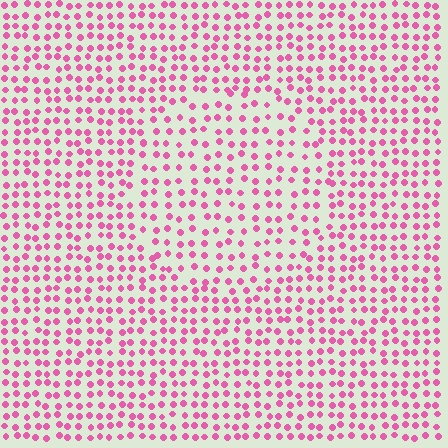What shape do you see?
I see a circle.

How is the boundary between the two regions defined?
The boundary is defined by a change in element density (approximately 1.4x ratio). All elements are the same color, size, and shape.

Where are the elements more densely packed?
The elements are more densely packed outside the circle boundary.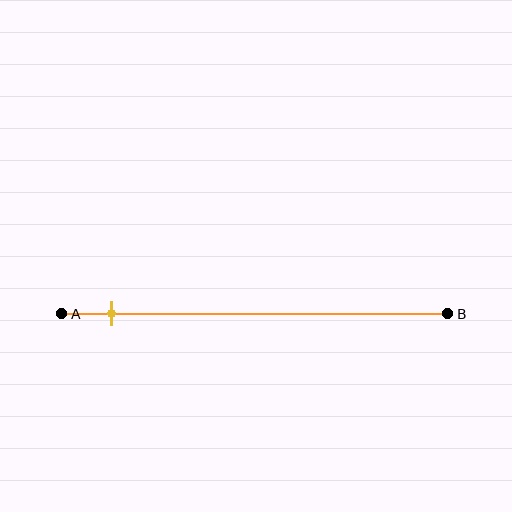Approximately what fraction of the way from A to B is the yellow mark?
The yellow mark is approximately 15% of the way from A to B.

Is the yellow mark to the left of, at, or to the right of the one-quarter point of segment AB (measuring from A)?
The yellow mark is to the left of the one-quarter point of segment AB.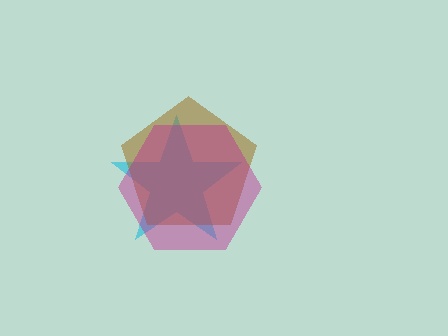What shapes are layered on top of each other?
The layered shapes are: a cyan star, a brown pentagon, a magenta hexagon.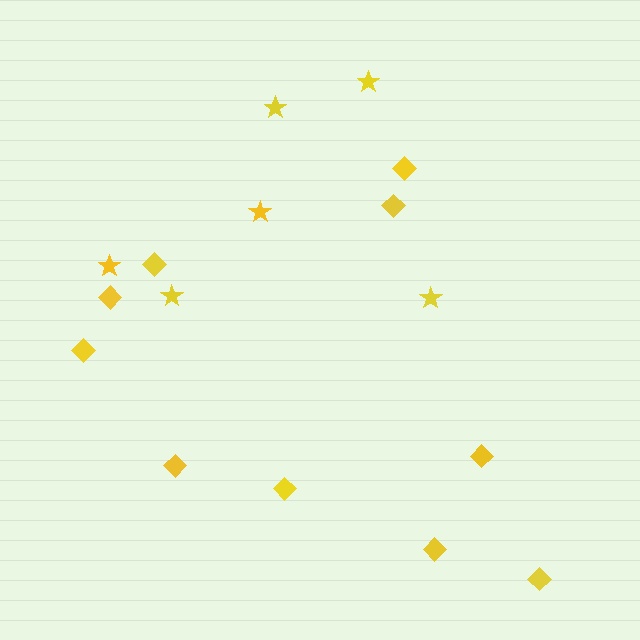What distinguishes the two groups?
There are 2 groups: one group of diamonds (10) and one group of stars (6).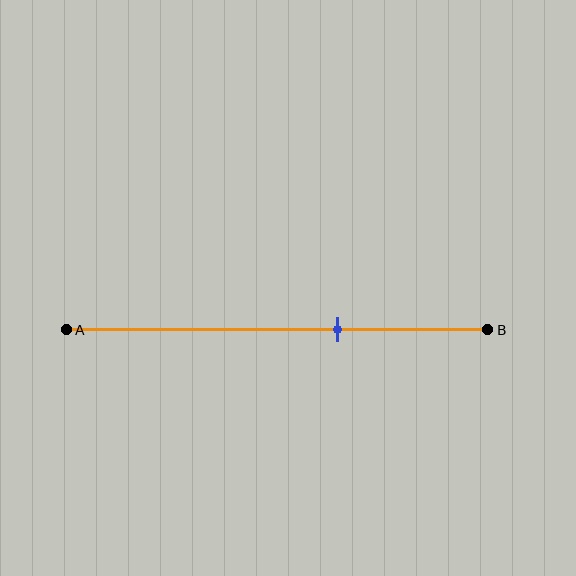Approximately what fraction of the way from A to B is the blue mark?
The blue mark is approximately 65% of the way from A to B.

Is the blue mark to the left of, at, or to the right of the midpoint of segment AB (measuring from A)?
The blue mark is to the right of the midpoint of segment AB.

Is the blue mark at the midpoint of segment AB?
No, the mark is at about 65% from A, not at the 50% midpoint.